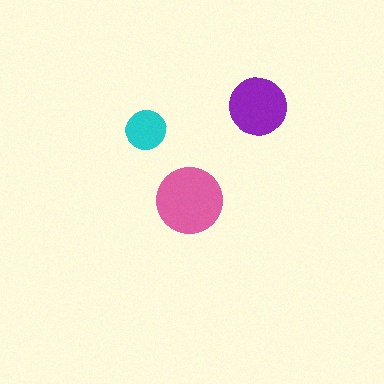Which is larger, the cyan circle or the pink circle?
The pink one.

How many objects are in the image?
There are 3 objects in the image.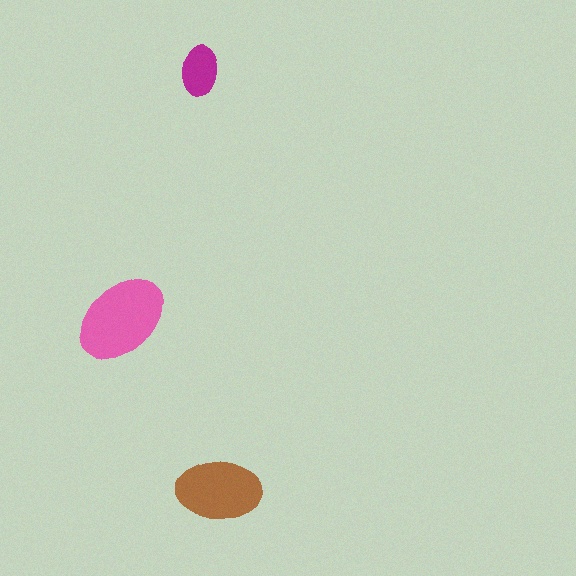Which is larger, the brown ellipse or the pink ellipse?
The pink one.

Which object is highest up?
The magenta ellipse is topmost.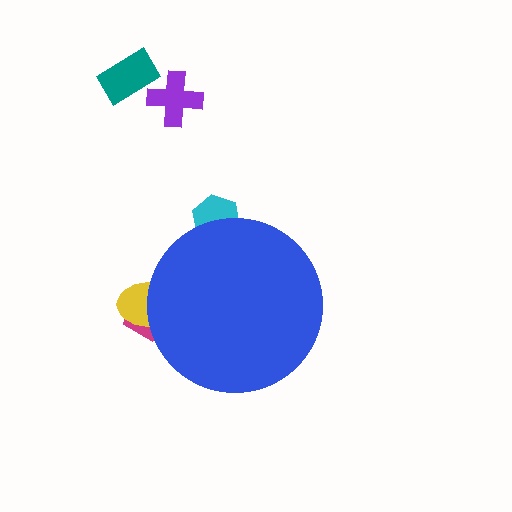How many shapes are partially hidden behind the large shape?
3 shapes are partially hidden.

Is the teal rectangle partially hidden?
No, the teal rectangle is fully visible.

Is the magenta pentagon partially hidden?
Yes, the magenta pentagon is partially hidden behind the blue circle.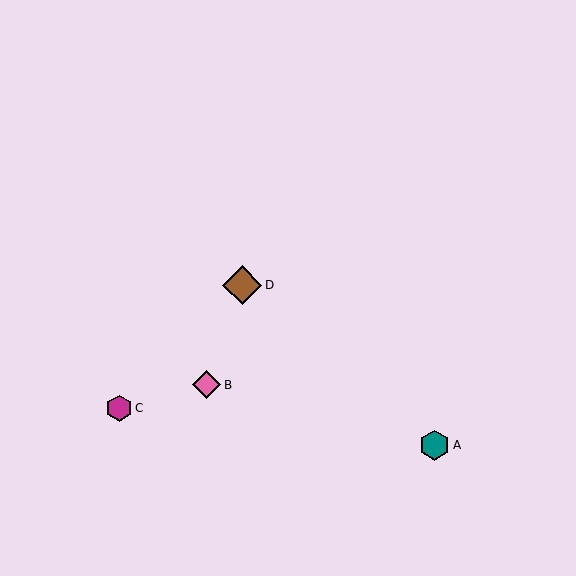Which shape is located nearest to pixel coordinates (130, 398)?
The magenta hexagon (labeled C) at (119, 408) is nearest to that location.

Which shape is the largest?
The brown diamond (labeled D) is the largest.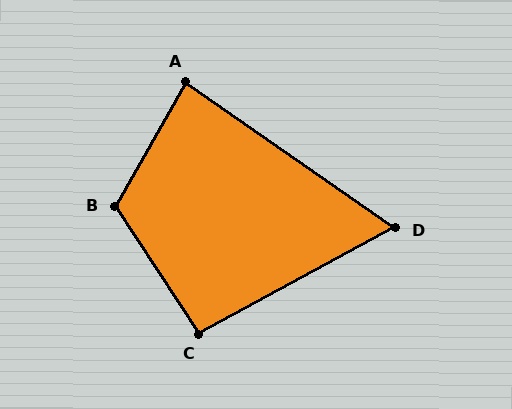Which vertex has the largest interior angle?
B, at approximately 117 degrees.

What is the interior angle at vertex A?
Approximately 85 degrees (acute).